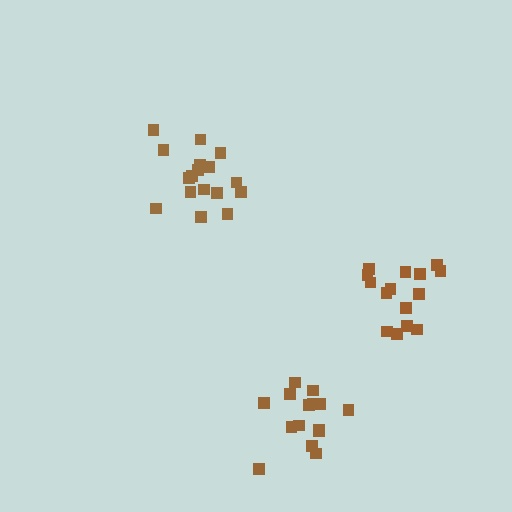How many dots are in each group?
Group 1: 17 dots, Group 2: 15 dots, Group 3: 15 dots (47 total).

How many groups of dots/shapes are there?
There are 3 groups.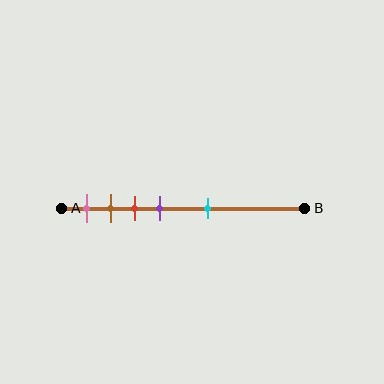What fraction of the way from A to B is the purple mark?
The purple mark is approximately 40% (0.4) of the way from A to B.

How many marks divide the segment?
There are 5 marks dividing the segment.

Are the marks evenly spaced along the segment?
No, the marks are not evenly spaced.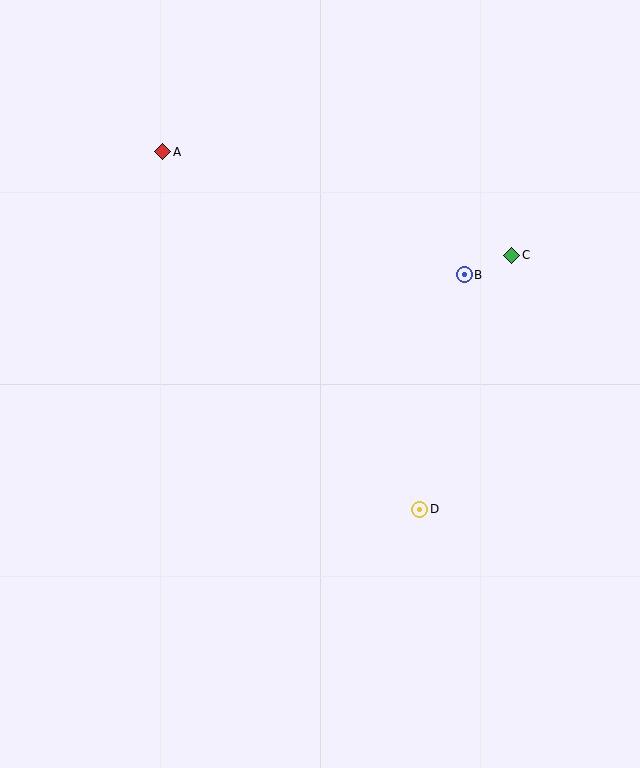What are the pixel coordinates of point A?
Point A is at (163, 152).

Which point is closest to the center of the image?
Point D at (420, 509) is closest to the center.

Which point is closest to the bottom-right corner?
Point D is closest to the bottom-right corner.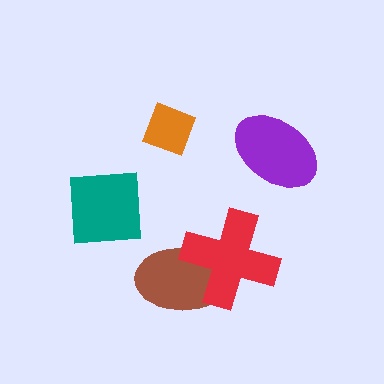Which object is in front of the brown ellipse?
The red cross is in front of the brown ellipse.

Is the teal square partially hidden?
No, no other shape covers it.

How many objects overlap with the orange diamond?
0 objects overlap with the orange diamond.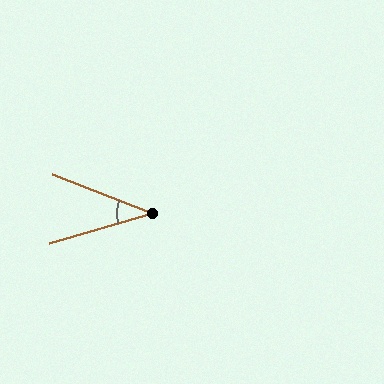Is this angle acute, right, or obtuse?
It is acute.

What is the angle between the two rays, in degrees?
Approximately 37 degrees.